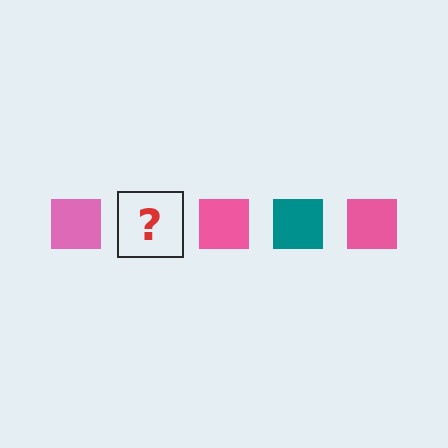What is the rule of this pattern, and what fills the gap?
The rule is that the pattern cycles through pink, teal squares. The gap should be filled with a teal square.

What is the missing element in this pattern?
The missing element is a teal square.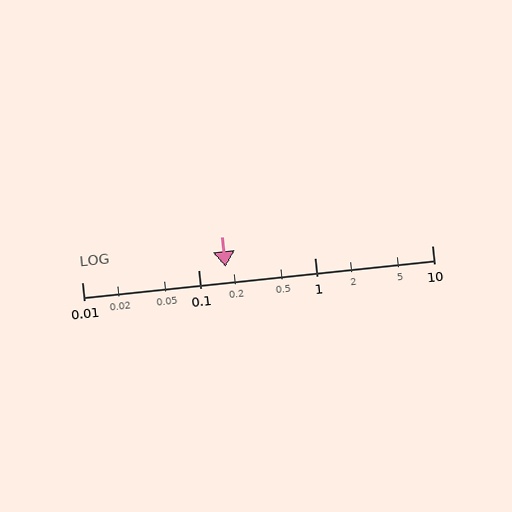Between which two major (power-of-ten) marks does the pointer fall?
The pointer is between 0.1 and 1.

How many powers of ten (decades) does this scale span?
The scale spans 3 decades, from 0.01 to 10.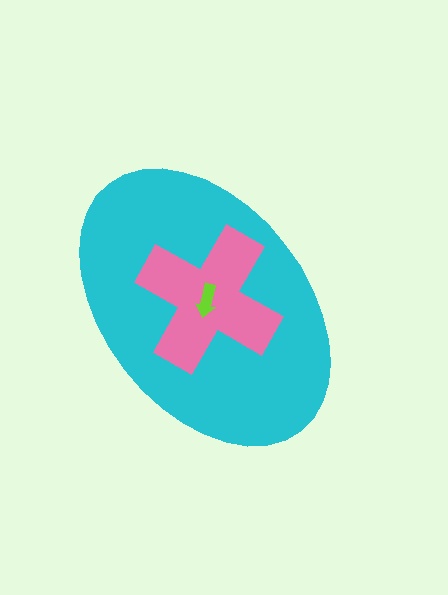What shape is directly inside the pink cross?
The lime arrow.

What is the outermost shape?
The cyan ellipse.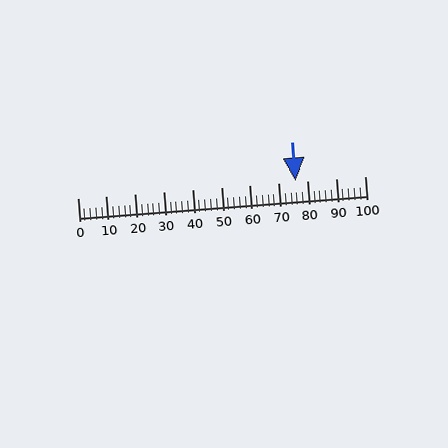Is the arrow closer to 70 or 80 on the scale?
The arrow is closer to 80.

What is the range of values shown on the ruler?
The ruler shows values from 0 to 100.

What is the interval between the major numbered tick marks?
The major tick marks are spaced 10 units apart.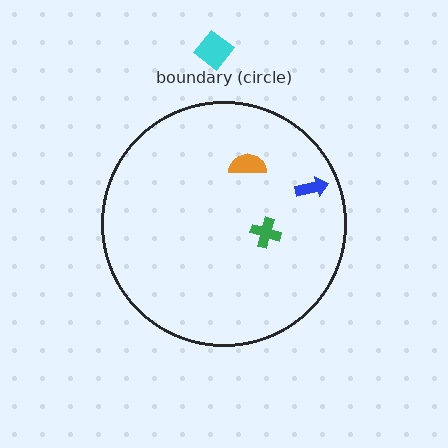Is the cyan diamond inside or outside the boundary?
Outside.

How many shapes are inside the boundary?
3 inside, 1 outside.